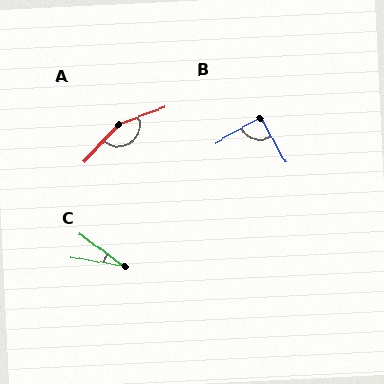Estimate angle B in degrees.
Approximately 91 degrees.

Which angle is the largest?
A, at approximately 152 degrees.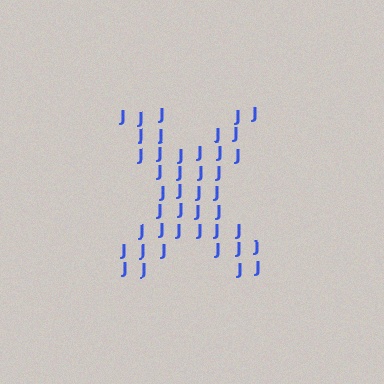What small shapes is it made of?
It is made of small letter J's.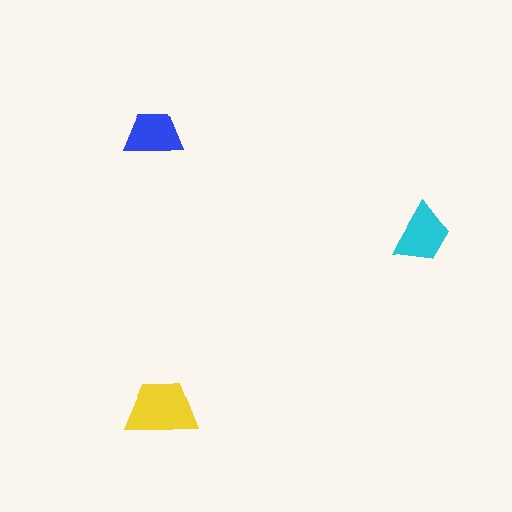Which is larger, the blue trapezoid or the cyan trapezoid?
The cyan one.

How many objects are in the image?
There are 3 objects in the image.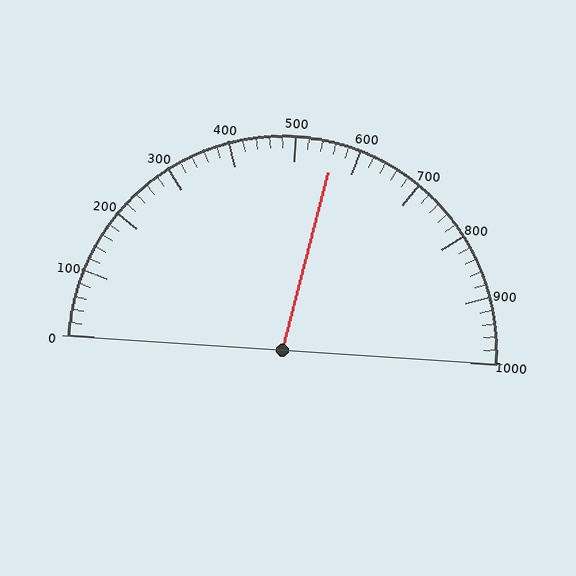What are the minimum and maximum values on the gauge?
The gauge ranges from 0 to 1000.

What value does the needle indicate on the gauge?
The needle indicates approximately 560.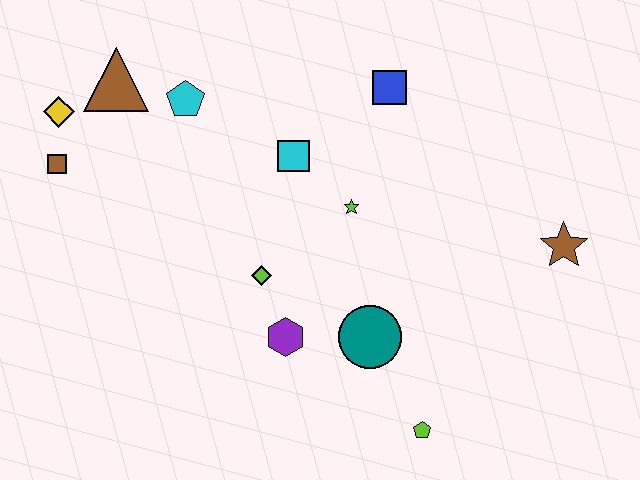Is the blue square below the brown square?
No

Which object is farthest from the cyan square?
The lime pentagon is farthest from the cyan square.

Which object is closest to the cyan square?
The lime star is closest to the cyan square.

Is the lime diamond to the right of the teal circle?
No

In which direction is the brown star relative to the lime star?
The brown star is to the right of the lime star.